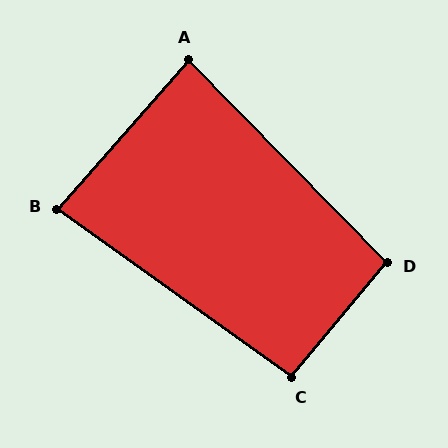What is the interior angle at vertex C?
Approximately 94 degrees (approximately right).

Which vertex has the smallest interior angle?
B, at approximately 84 degrees.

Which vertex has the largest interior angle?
D, at approximately 96 degrees.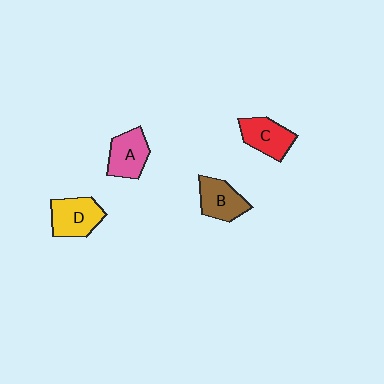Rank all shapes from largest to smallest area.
From largest to smallest: D (yellow), C (red), B (brown), A (pink).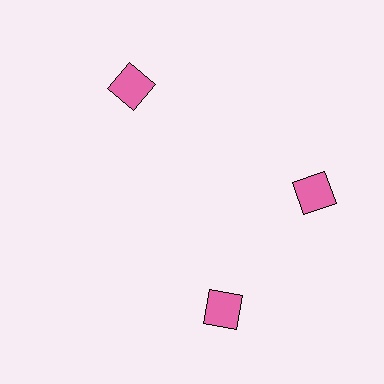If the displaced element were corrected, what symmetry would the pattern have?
It would have 3-fold rotational symmetry — the pattern would map onto itself every 120 degrees.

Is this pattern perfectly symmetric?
No. The 3 pink squares are arranged in a ring, but one element near the 7 o'clock position is rotated out of alignment along the ring, breaking the 3-fold rotational symmetry.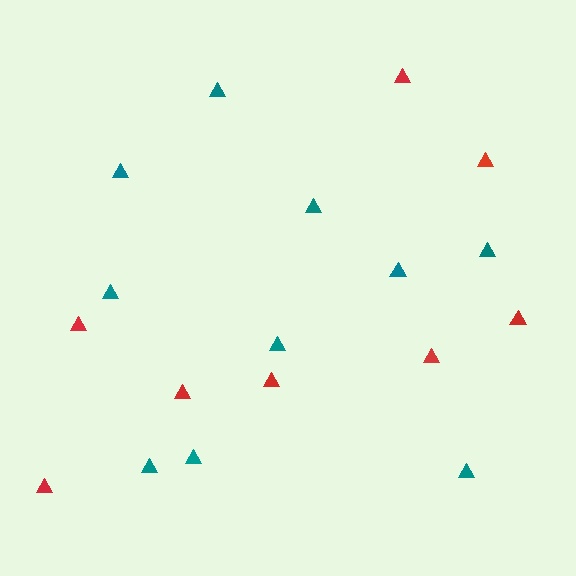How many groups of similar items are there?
There are 2 groups: one group of teal triangles (10) and one group of red triangles (8).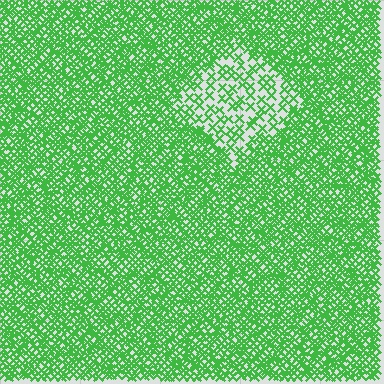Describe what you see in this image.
The image contains small green elements arranged at two different densities. A diamond-shaped region is visible where the elements are less densely packed than the surrounding area.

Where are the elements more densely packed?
The elements are more densely packed outside the diamond boundary.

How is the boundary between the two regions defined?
The boundary is defined by a change in element density (approximately 2.6x ratio). All elements are the same color, size, and shape.